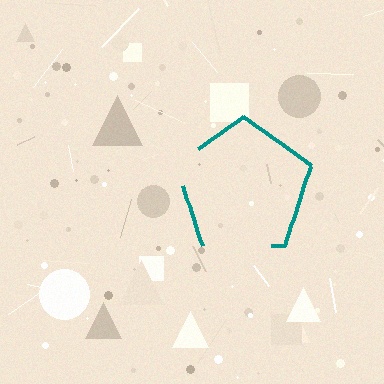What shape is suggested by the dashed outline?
The dashed outline suggests a pentagon.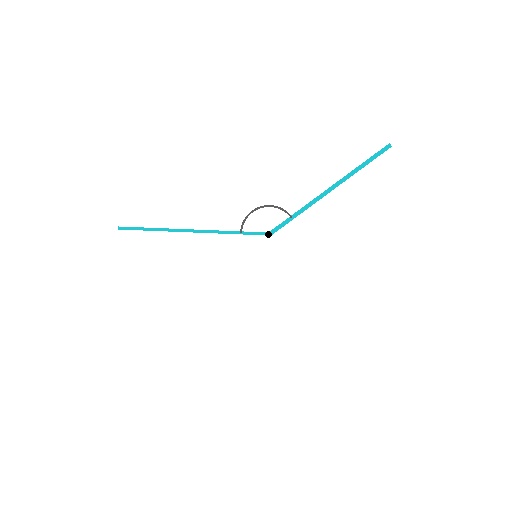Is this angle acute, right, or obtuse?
It is obtuse.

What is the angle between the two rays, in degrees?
Approximately 142 degrees.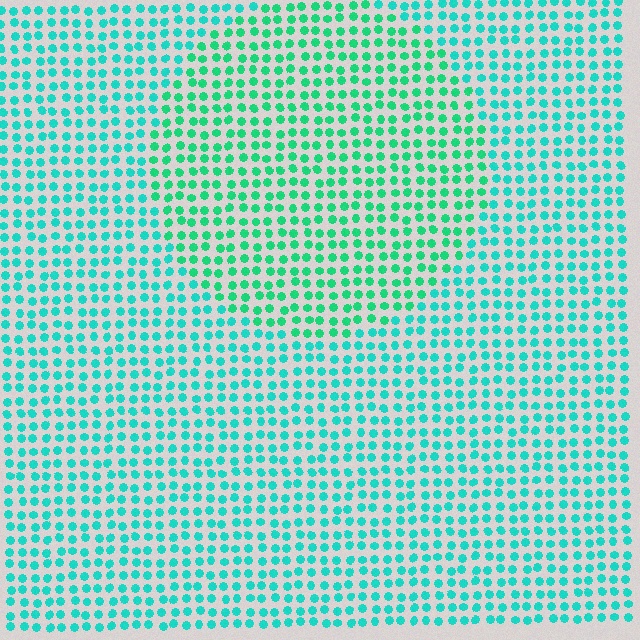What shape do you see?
I see a circle.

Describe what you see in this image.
The image is filled with small cyan elements in a uniform arrangement. A circle-shaped region is visible where the elements are tinted to a slightly different hue, forming a subtle color boundary.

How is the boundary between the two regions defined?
The boundary is defined purely by a slight shift in hue (about 24 degrees). Spacing, size, and orientation are identical on both sides.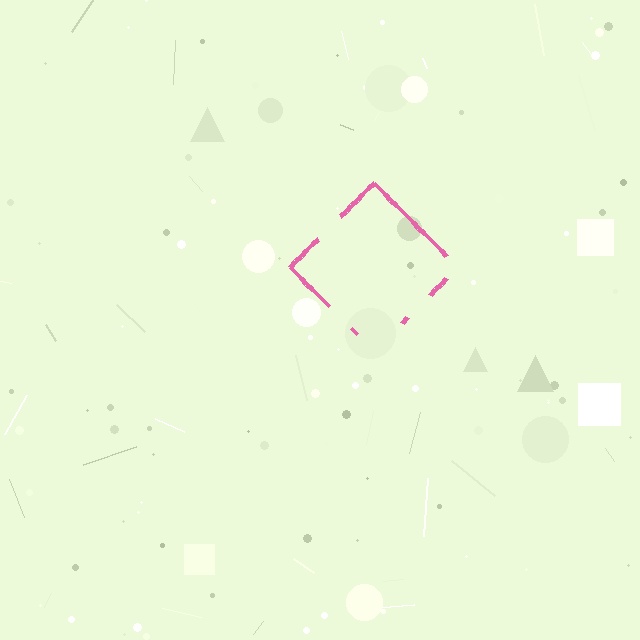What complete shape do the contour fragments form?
The contour fragments form a diamond.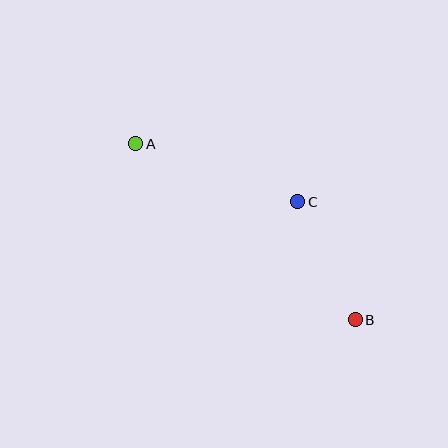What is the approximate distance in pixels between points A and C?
The distance between A and C is approximately 172 pixels.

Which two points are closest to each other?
Points B and C are closest to each other.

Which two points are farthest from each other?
Points A and B are farthest from each other.